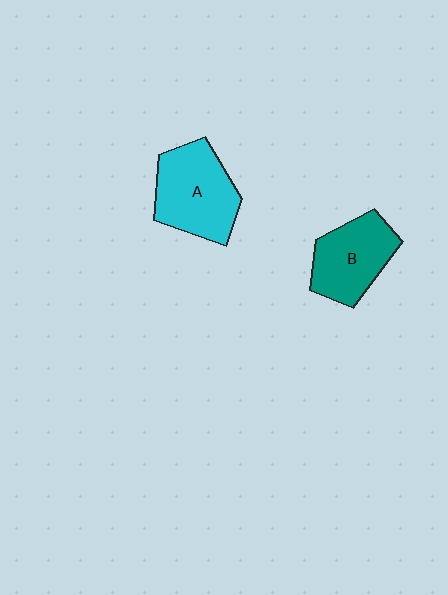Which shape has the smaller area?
Shape B (teal).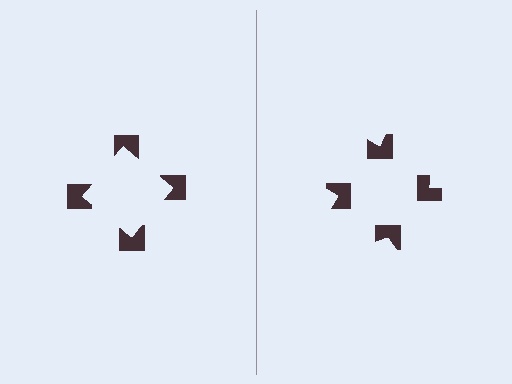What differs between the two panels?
The notched squares are positioned identically on both sides; only the wedge orientations differ. On the left they align to a square; on the right they are misaligned.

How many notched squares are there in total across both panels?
8 — 4 on each side.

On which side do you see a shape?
An illusory square appears on the left side. On the right side the wedge cuts are rotated, so no coherent shape forms.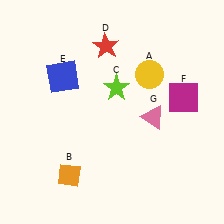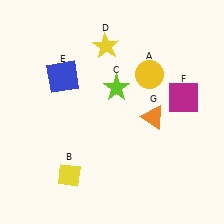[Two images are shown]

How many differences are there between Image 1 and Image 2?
There are 3 differences between the two images.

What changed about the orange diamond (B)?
In Image 1, B is orange. In Image 2, it changed to yellow.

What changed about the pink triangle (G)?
In Image 1, G is pink. In Image 2, it changed to orange.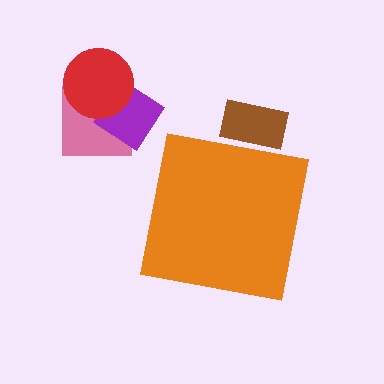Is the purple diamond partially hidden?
No, the purple diamond is fully visible.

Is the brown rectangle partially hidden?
Yes, the brown rectangle is partially hidden behind the orange square.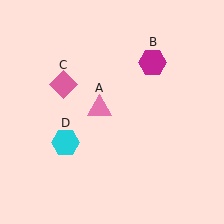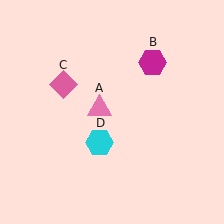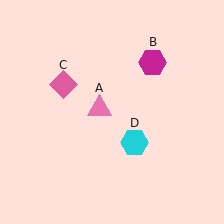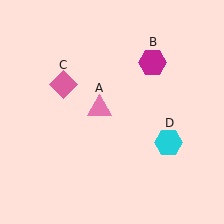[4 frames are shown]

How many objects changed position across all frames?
1 object changed position: cyan hexagon (object D).